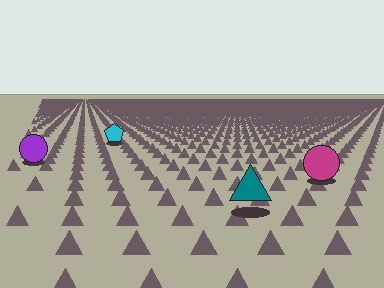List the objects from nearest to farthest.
From nearest to farthest: the teal triangle, the magenta circle, the purple circle, the cyan pentagon.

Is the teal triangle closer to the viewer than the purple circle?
Yes. The teal triangle is closer — you can tell from the texture gradient: the ground texture is coarser near it.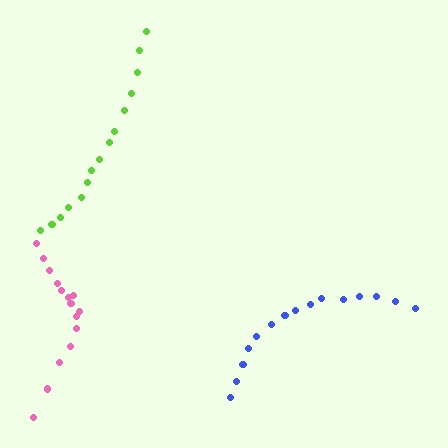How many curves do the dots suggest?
There are 3 distinct paths.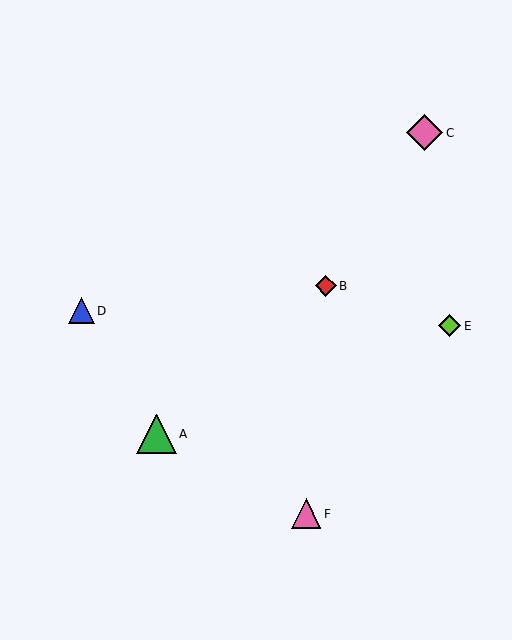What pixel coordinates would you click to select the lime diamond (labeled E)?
Click at (450, 326) to select the lime diamond E.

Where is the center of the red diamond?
The center of the red diamond is at (326, 286).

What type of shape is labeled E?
Shape E is a lime diamond.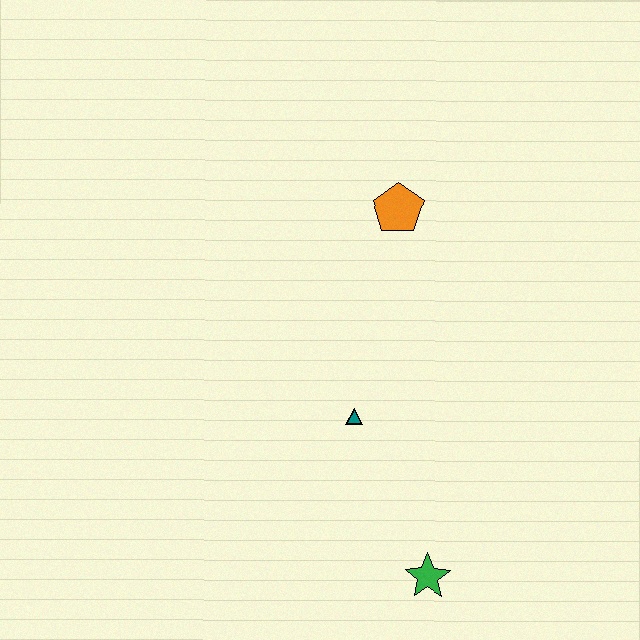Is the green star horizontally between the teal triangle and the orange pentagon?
No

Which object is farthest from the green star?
The orange pentagon is farthest from the green star.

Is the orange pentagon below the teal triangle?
No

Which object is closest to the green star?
The teal triangle is closest to the green star.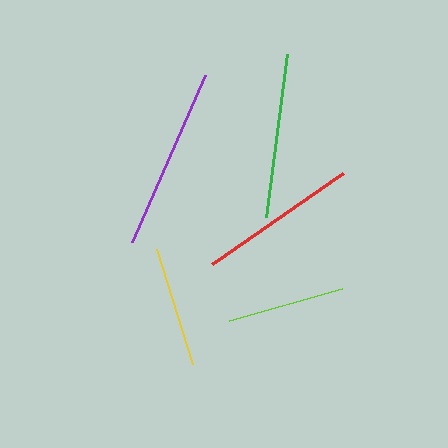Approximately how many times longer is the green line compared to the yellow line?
The green line is approximately 1.4 times the length of the yellow line.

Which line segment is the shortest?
The lime line is the shortest at approximately 117 pixels.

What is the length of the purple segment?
The purple segment is approximately 183 pixels long.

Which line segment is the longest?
The purple line is the longest at approximately 183 pixels.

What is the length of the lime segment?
The lime segment is approximately 117 pixels long.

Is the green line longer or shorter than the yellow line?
The green line is longer than the yellow line.